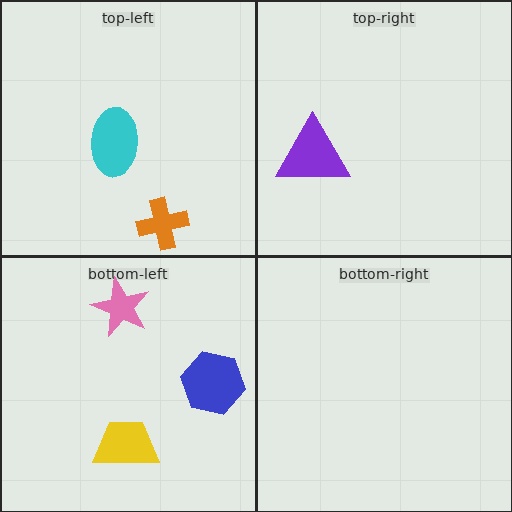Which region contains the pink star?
The bottom-left region.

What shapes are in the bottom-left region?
The blue hexagon, the yellow trapezoid, the pink star.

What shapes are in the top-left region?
The cyan ellipse, the orange cross.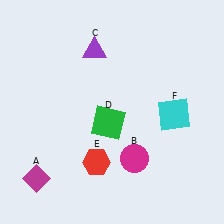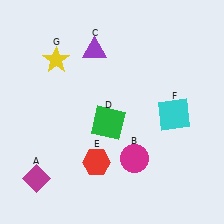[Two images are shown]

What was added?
A yellow star (G) was added in Image 2.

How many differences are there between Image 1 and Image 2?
There is 1 difference between the two images.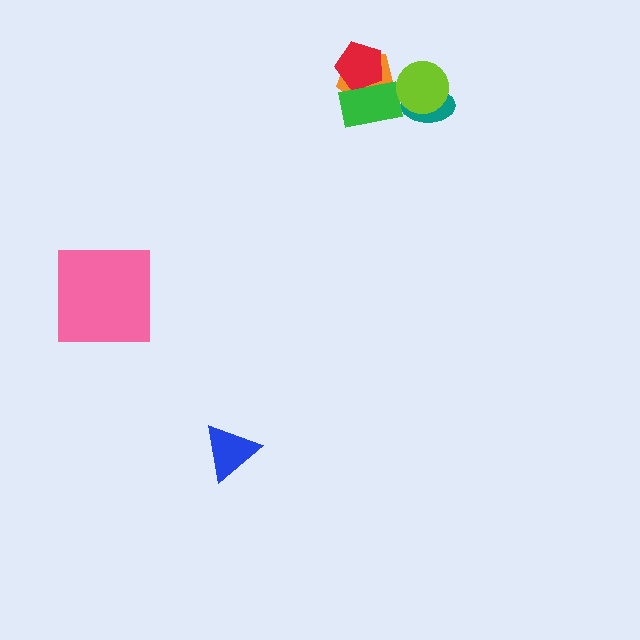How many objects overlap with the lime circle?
1 object overlaps with the lime circle.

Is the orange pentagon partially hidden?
Yes, it is partially covered by another shape.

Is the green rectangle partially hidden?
No, no other shape covers it.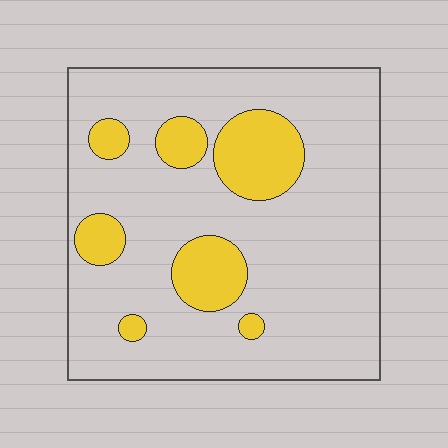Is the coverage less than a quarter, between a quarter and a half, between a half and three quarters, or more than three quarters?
Less than a quarter.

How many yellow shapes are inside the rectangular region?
7.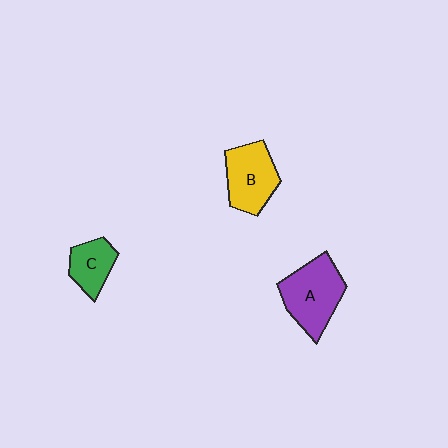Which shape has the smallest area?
Shape C (green).